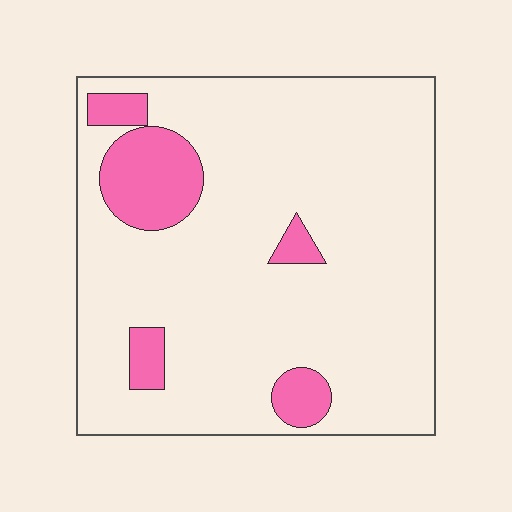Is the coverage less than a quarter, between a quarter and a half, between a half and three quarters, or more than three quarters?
Less than a quarter.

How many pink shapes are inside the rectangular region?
5.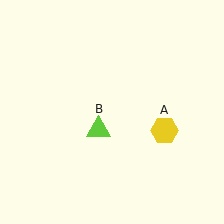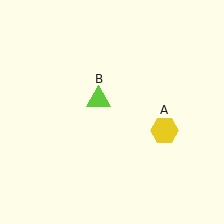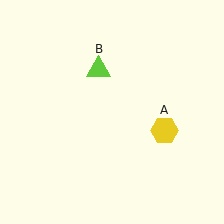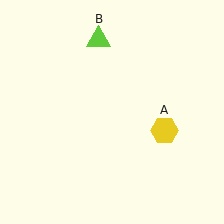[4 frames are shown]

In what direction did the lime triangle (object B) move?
The lime triangle (object B) moved up.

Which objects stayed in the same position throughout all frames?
Yellow hexagon (object A) remained stationary.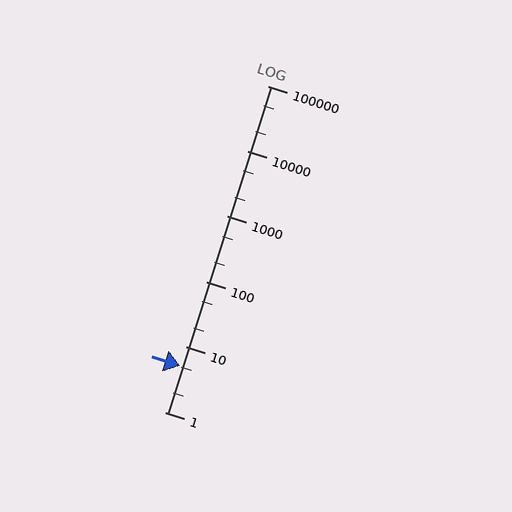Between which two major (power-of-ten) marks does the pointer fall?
The pointer is between 1 and 10.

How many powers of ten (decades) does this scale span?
The scale spans 5 decades, from 1 to 100000.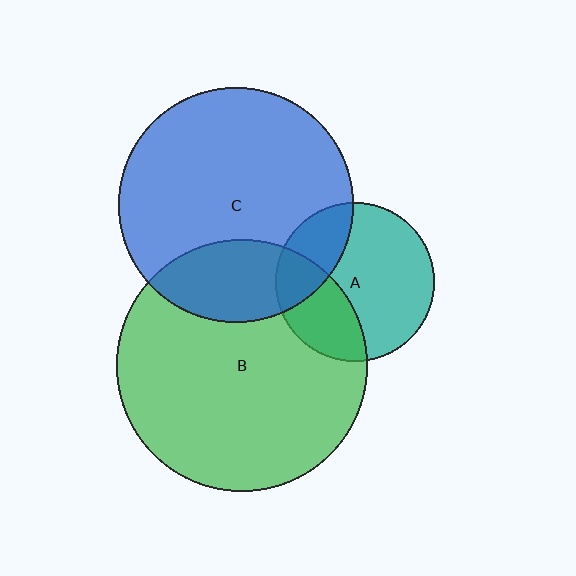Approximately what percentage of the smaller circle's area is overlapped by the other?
Approximately 30%.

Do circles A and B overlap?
Yes.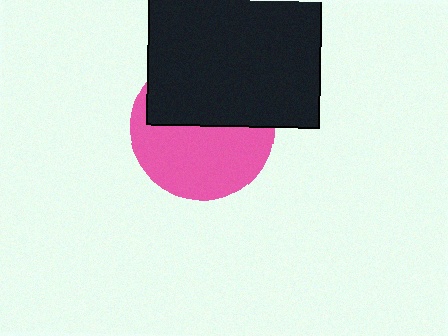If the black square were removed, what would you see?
You would see the complete pink circle.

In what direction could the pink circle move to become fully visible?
The pink circle could move down. That would shift it out from behind the black square entirely.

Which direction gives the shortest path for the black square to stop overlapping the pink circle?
Moving up gives the shortest separation.